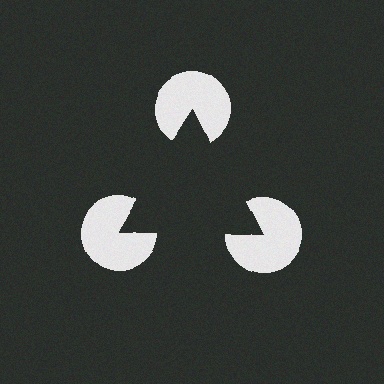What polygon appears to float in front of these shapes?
An illusory triangle — its edges are inferred from the aligned wedge cuts in the pac-man discs, not physically drawn.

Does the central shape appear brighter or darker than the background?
It typically appears slightly darker than the background, even though no actual brightness change is drawn.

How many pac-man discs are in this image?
There are 3 — one at each vertex of the illusory triangle.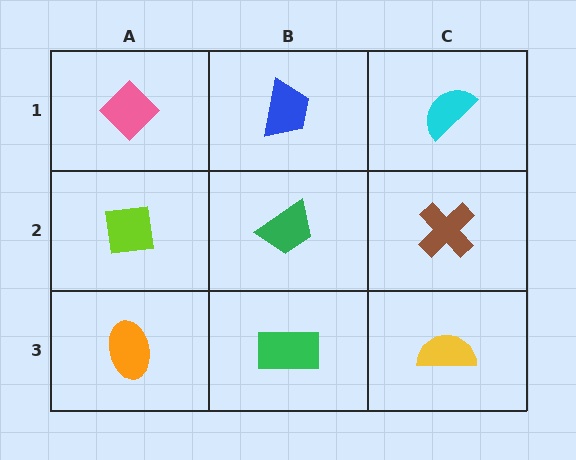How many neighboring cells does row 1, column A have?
2.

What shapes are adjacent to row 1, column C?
A brown cross (row 2, column C), a blue trapezoid (row 1, column B).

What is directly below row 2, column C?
A yellow semicircle.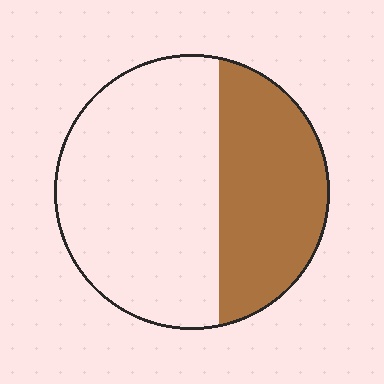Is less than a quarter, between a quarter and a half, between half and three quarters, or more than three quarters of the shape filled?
Between a quarter and a half.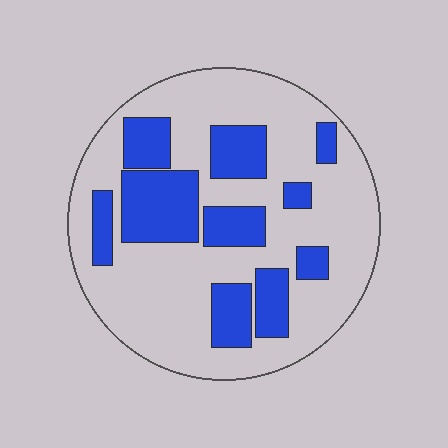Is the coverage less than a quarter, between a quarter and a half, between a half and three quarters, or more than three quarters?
Between a quarter and a half.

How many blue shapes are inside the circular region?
10.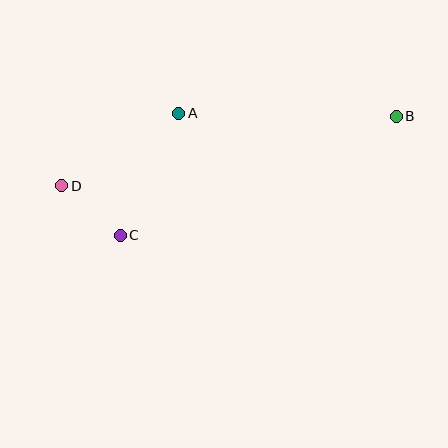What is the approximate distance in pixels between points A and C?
The distance between A and C is approximately 135 pixels.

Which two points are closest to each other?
Points C and D are closest to each other.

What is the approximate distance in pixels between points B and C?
The distance between B and C is approximately 301 pixels.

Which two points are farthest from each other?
Points B and D are farthest from each other.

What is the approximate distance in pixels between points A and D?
The distance between A and D is approximately 138 pixels.